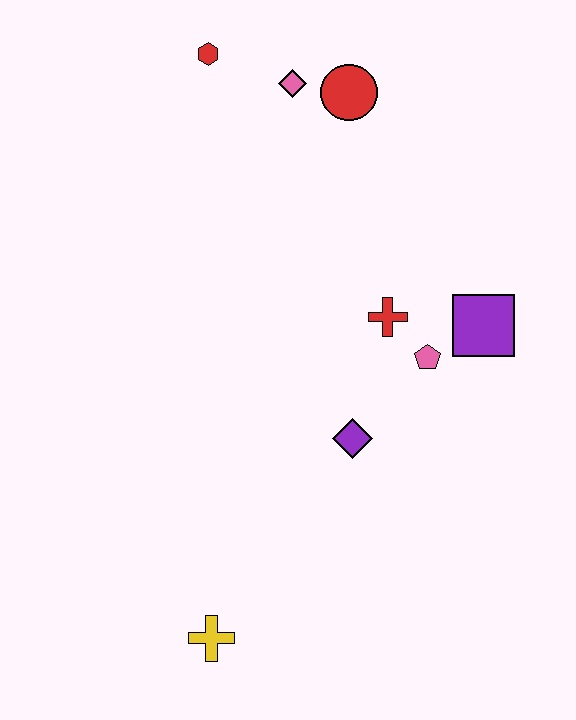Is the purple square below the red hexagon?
Yes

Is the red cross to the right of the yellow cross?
Yes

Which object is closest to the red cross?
The pink pentagon is closest to the red cross.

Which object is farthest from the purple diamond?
The red hexagon is farthest from the purple diamond.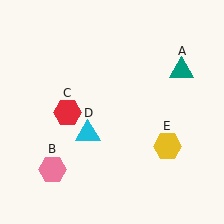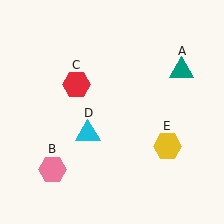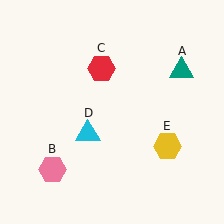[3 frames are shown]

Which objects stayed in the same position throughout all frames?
Teal triangle (object A) and pink hexagon (object B) and cyan triangle (object D) and yellow hexagon (object E) remained stationary.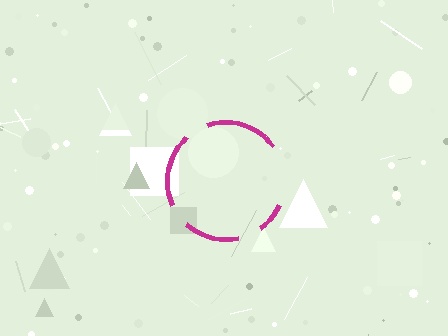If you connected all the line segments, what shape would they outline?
They would outline a circle.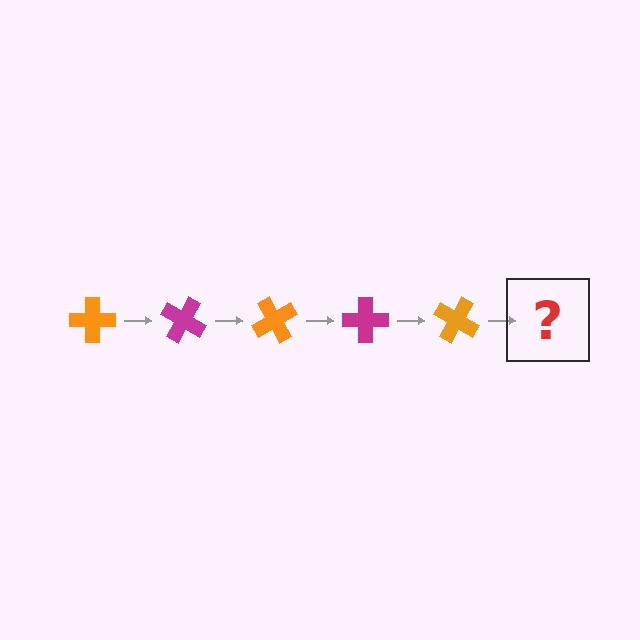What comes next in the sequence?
The next element should be a magenta cross, rotated 150 degrees from the start.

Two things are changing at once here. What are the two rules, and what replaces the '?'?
The two rules are that it rotates 30 degrees each step and the color cycles through orange and magenta. The '?' should be a magenta cross, rotated 150 degrees from the start.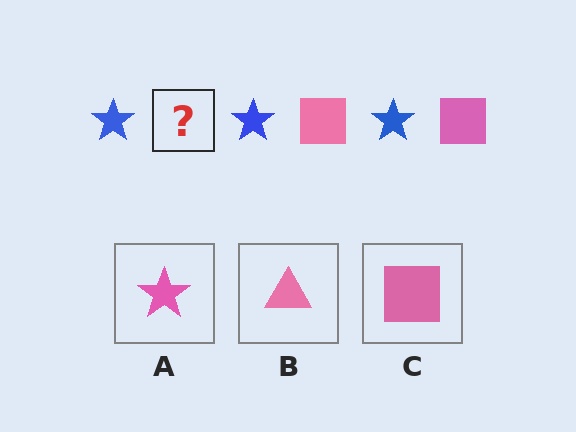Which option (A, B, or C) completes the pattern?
C.